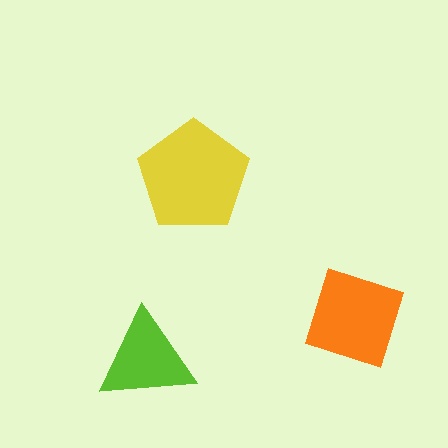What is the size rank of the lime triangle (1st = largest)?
3rd.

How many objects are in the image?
There are 3 objects in the image.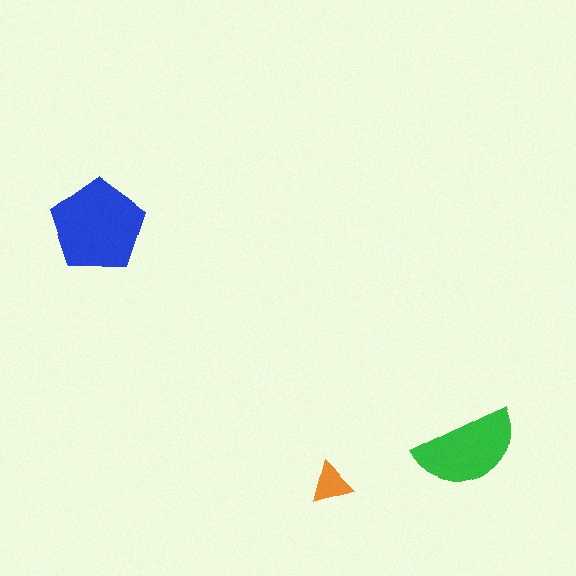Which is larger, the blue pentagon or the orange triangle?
The blue pentagon.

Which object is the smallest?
The orange triangle.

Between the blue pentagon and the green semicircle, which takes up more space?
The blue pentagon.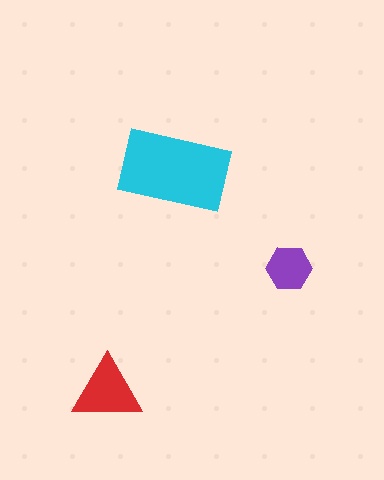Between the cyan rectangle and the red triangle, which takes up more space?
The cyan rectangle.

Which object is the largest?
The cyan rectangle.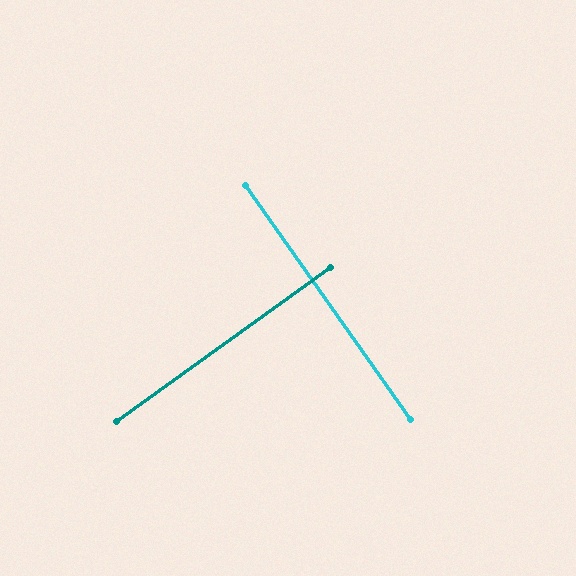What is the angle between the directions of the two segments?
Approximately 89 degrees.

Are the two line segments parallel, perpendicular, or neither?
Perpendicular — they meet at approximately 89°.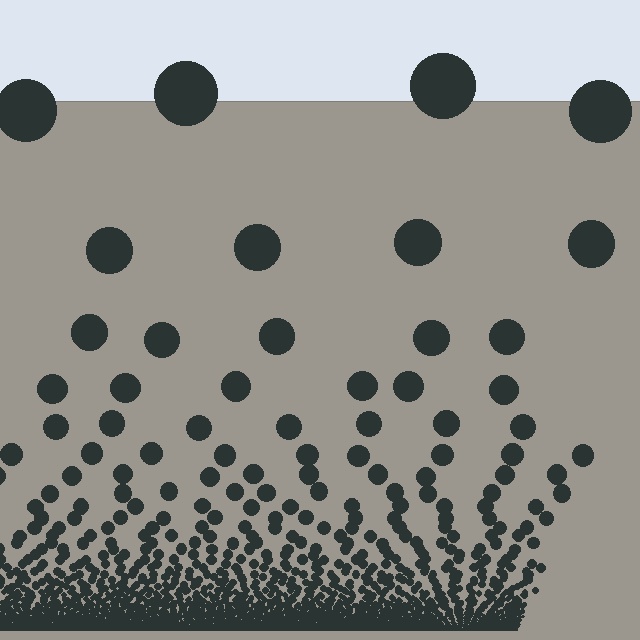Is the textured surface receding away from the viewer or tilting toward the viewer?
The surface appears to tilt toward the viewer. Texture elements get larger and sparser toward the top.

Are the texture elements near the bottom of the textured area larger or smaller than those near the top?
Smaller. The gradient is inverted — elements near the bottom are smaller and denser.